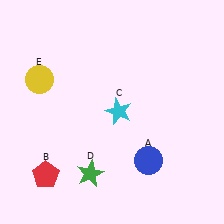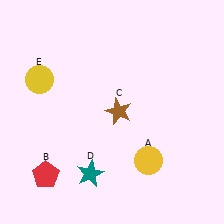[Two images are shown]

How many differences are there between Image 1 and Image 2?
There are 3 differences between the two images.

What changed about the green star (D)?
In Image 1, D is green. In Image 2, it changed to teal.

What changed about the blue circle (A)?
In Image 1, A is blue. In Image 2, it changed to yellow.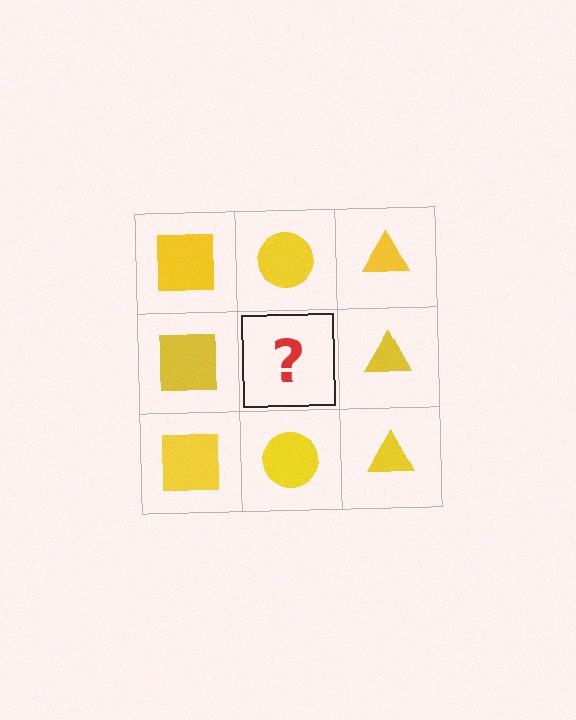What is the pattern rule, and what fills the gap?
The rule is that each column has a consistent shape. The gap should be filled with a yellow circle.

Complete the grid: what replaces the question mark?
The question mark should be replaced with a yellow circle.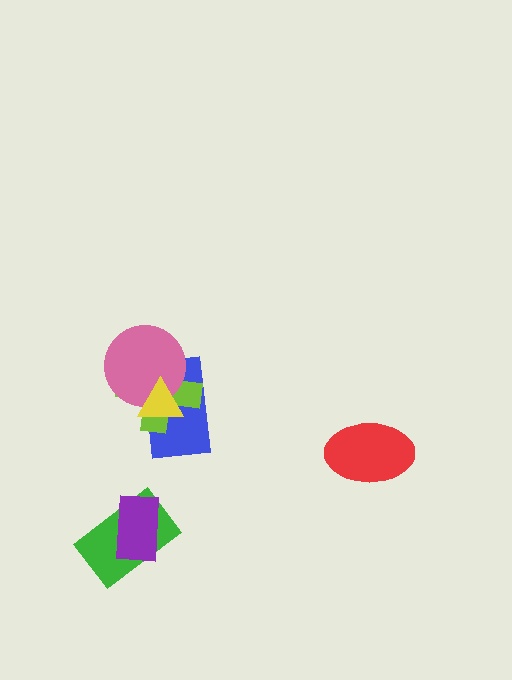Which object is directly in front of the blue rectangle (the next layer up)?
The lime cross is directly in front of the blue rectangle.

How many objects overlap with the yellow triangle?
3 objects overlap with the yellow triangle.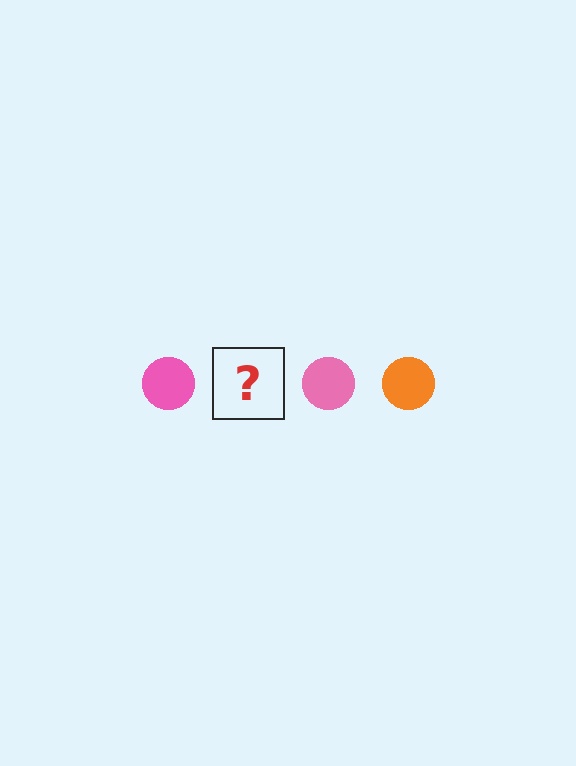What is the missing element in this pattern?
The missing element is an orange circle.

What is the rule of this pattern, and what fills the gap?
The rule is that the pattern cycles through pink, orange circles. The gap should be filled with an orange circle.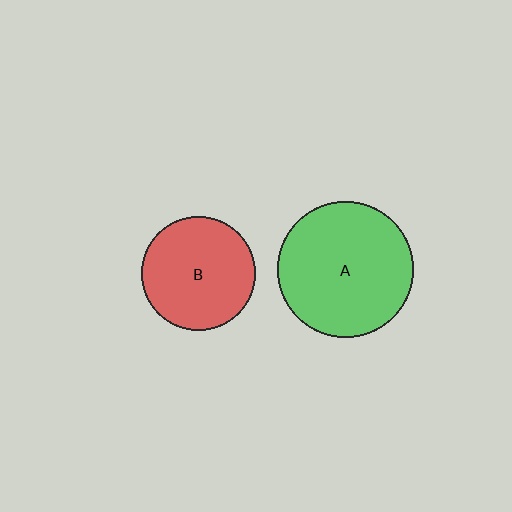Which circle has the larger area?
Circle A (green).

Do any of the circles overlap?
No, none of the circles overlap.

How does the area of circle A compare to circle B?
Approximately 1.4 times.